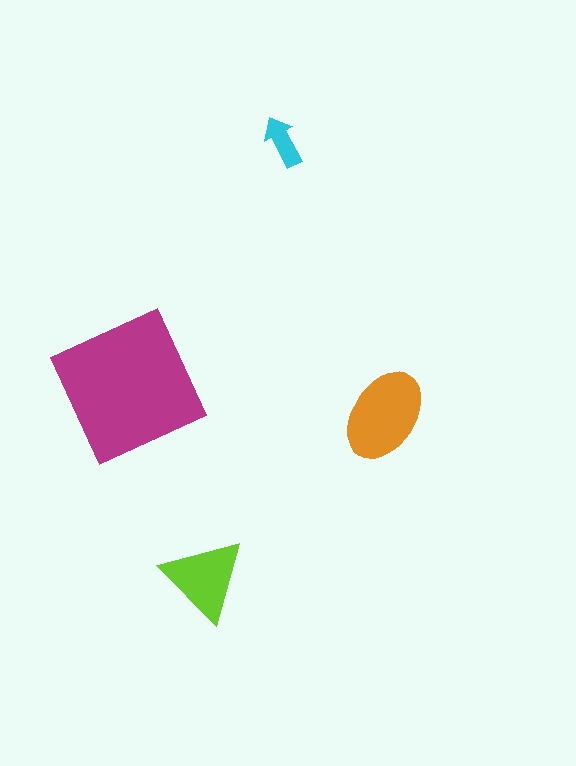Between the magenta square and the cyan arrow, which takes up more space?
The magenta square.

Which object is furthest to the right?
The orange ellipse is rightmost.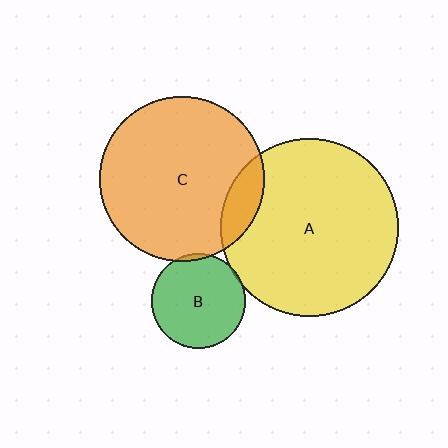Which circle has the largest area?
Circle A (yellow).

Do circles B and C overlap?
Yes.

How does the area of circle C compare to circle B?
Approximately 3.0 times.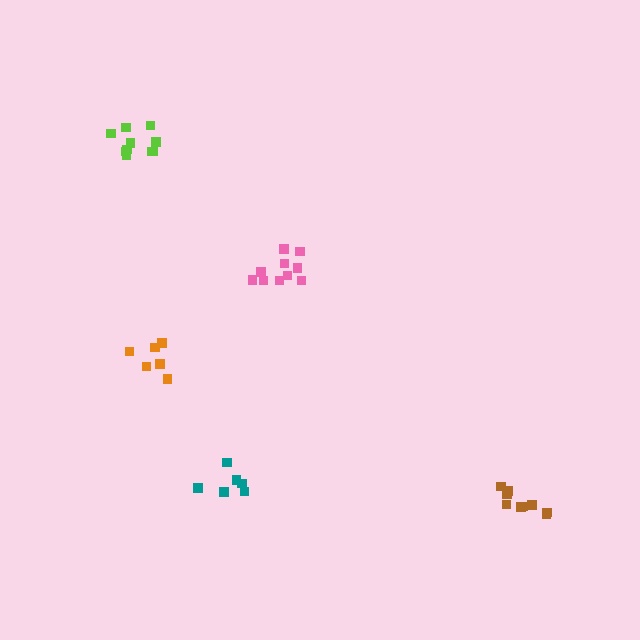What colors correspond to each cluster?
The clusters are colored: pink, teal, brown, lime, orange.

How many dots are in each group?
Group 1: 10 dots, Group 2: 6 dots, Group 3: 9 dots, Group 4: 10 dots, Group 5: 6 dots (41 total).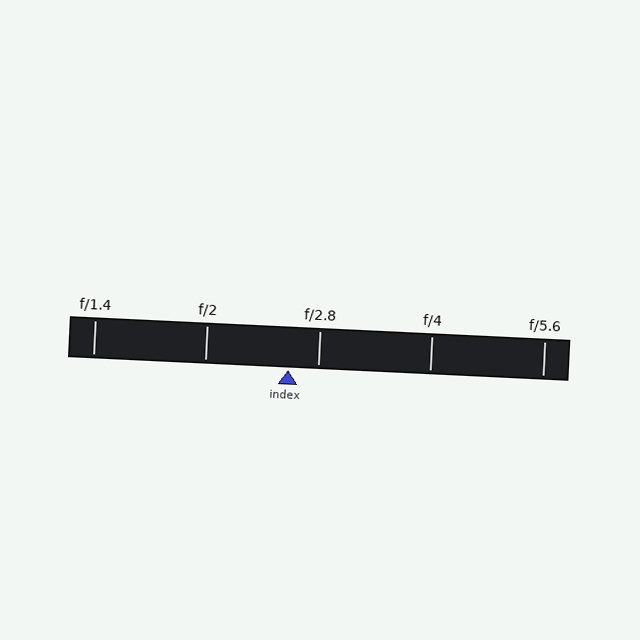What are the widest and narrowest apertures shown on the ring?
The widest aperture shown is f/1.4 and the narrowest is f/5.6.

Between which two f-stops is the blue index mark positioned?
The index mark is between f/2 and f/2.8.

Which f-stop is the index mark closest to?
The index mark is closest to f/2.8.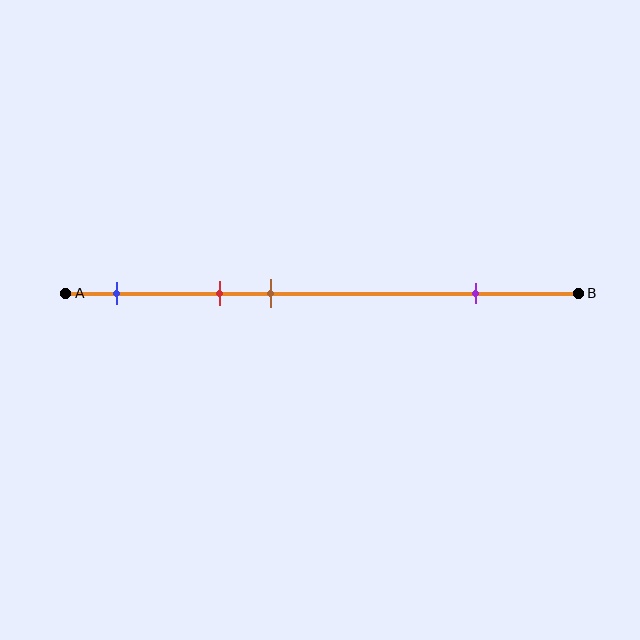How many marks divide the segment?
There are 4 marks dividing the segment.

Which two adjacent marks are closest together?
The red and brown marks are the closest adjacent pair.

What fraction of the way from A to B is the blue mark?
The blue mark is approximately 10% (0.1) of the way from A to B.